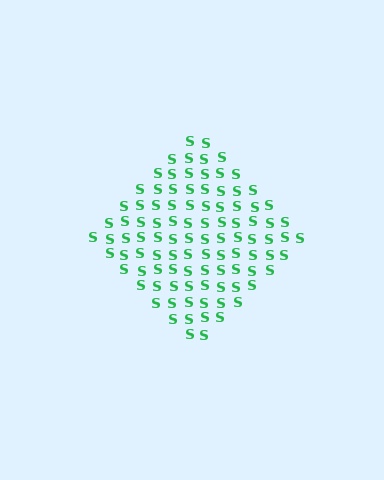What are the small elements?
The small elements are letter S's.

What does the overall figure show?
The overall figure shows a diamond.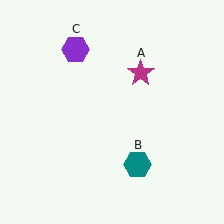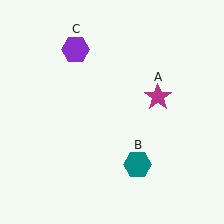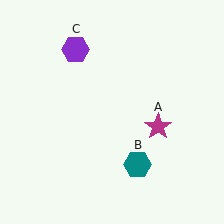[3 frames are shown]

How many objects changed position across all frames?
1 object changed position: magenta star (object A).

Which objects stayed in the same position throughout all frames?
Teal hexagon (object B) and purple hexagon (object C) remained stationary.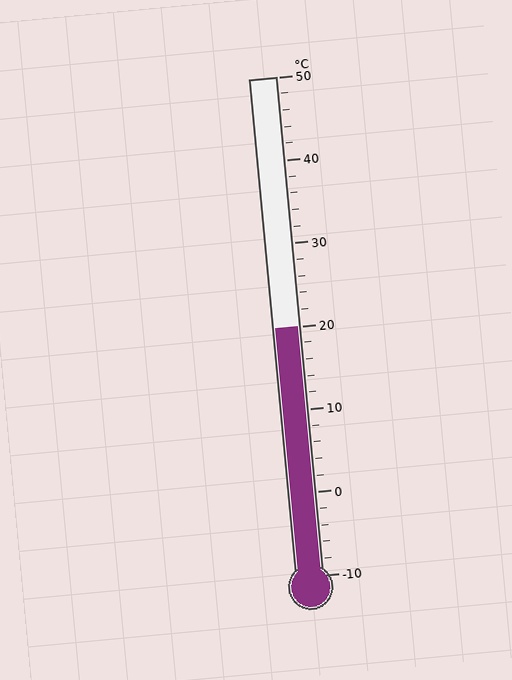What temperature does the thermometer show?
The thermometer shows approximately 20°C.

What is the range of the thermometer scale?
The thermometer scale ranges from -10°C to 50°C.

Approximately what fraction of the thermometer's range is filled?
The thermometer is filled to approximately 50% of its range.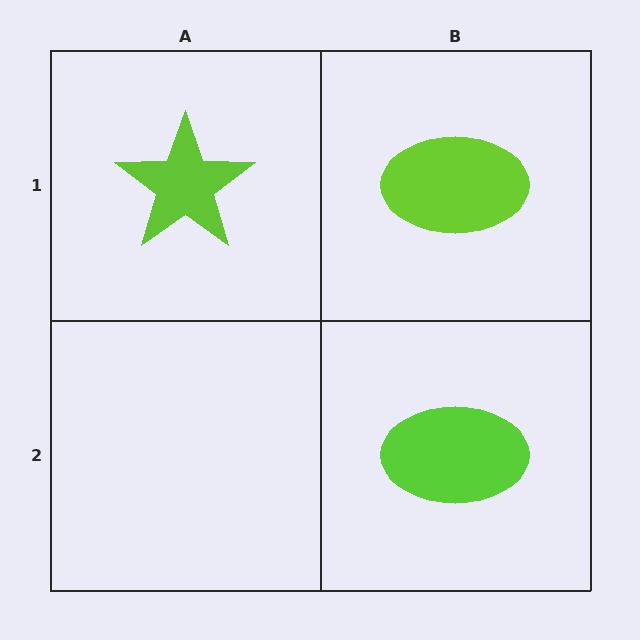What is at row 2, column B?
A lime ellipse.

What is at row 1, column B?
A lime ellipse.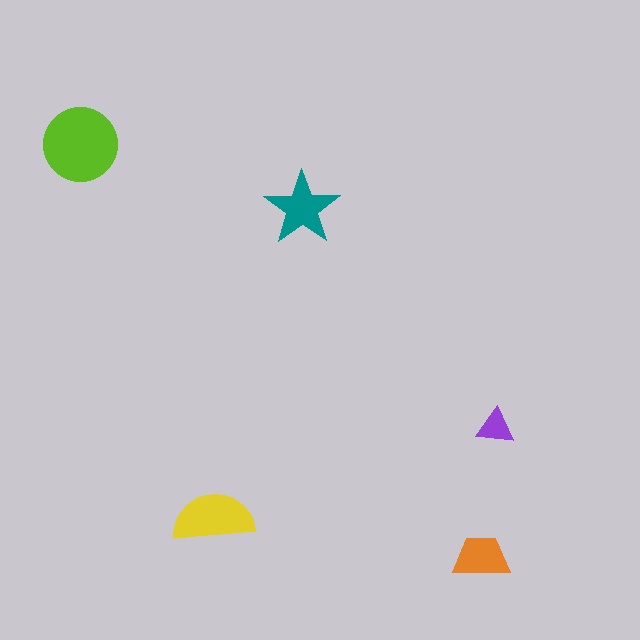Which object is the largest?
The lime circle.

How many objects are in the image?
There are 5 objects in the image.